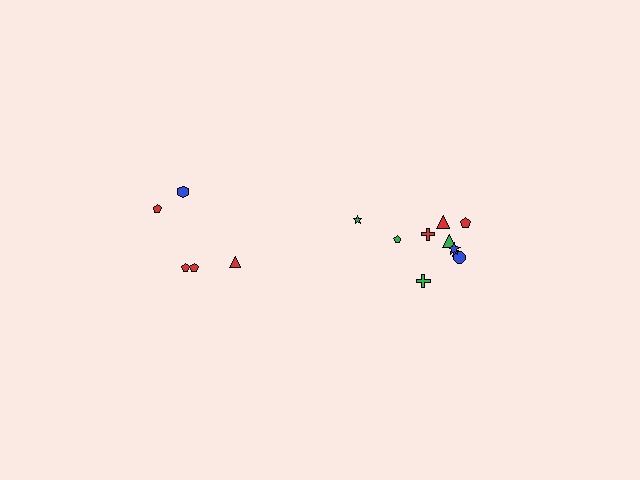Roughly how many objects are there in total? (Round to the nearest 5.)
Roughly 15 objects in total.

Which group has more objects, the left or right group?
The right group.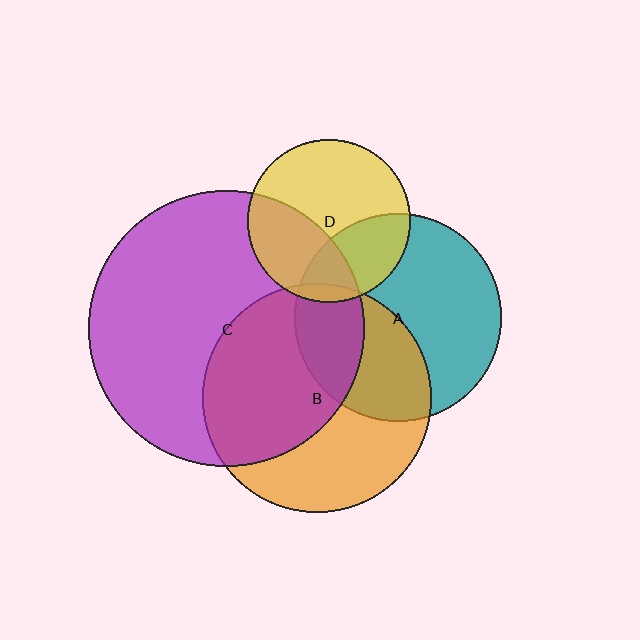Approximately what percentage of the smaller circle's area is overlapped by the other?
Approximately 30%.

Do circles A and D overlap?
Yes.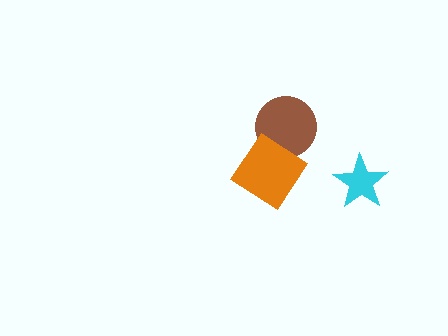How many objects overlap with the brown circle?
1 object overlaps with the brown circle.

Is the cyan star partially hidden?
No, no other shape covers it.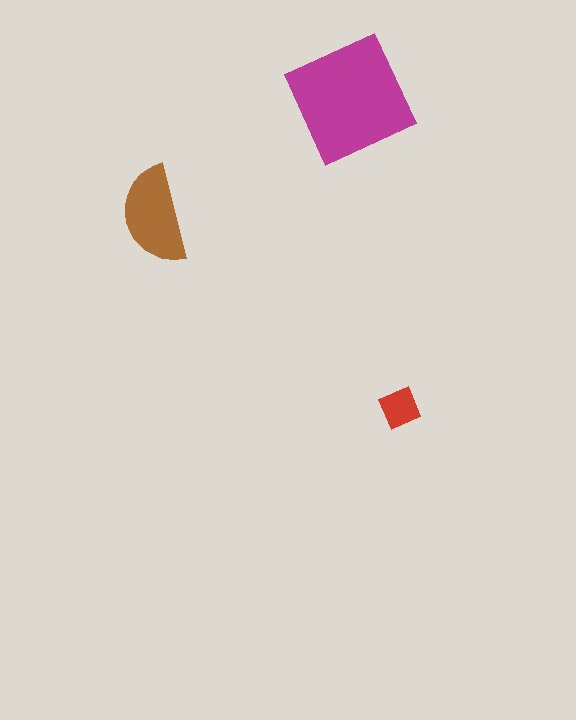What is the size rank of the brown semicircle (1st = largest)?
2nd.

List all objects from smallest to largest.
The red diamond, the brown semicircle, the magenta square.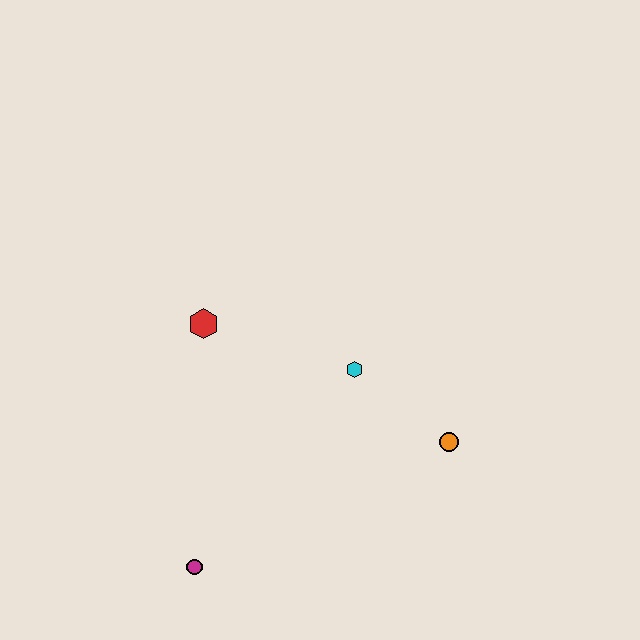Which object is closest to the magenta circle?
The red hexagon is closest to the magenta circle.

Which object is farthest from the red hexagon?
The orange circle is farthest from the red hexagon.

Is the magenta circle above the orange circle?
No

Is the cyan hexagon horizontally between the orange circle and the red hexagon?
Yes